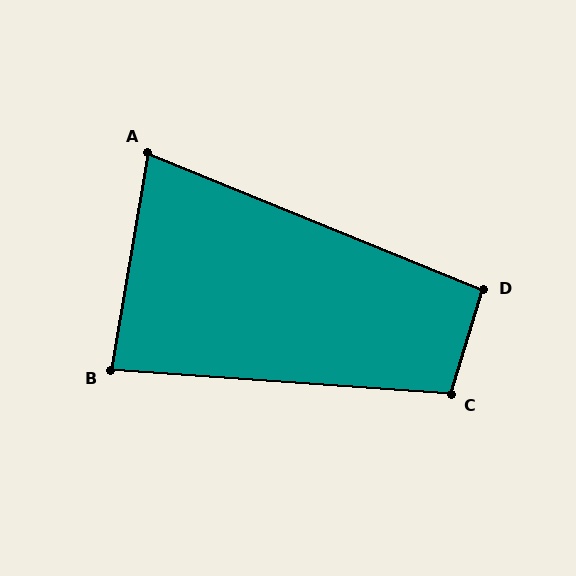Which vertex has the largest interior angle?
C, at approximately 103 degrees.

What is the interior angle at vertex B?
Approximately 84 degrees (acute).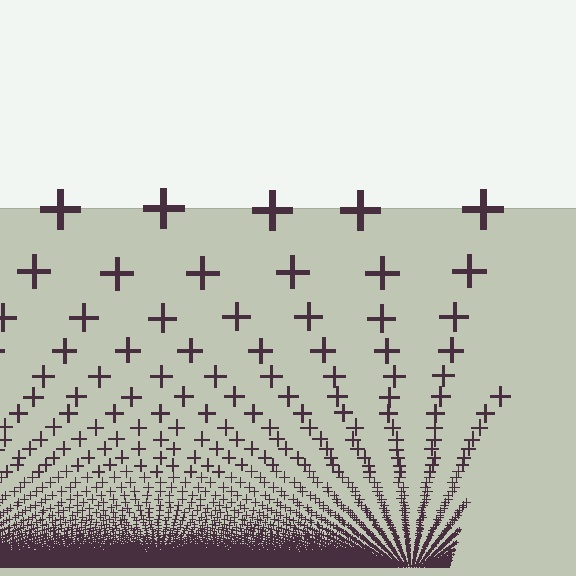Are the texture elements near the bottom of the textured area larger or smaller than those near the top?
Smaller. The gradient is inverted — elements near the bottom are smaller and denser.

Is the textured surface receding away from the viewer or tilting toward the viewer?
The surface appears to tilt toward the viewer. Texture elements get larger and sparser toward the top.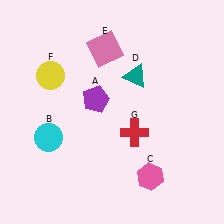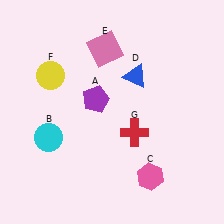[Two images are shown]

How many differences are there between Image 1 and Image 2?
There is 1 difference between the two images.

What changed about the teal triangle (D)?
In Image 1, D is teal. In Image 2, it changed to blue.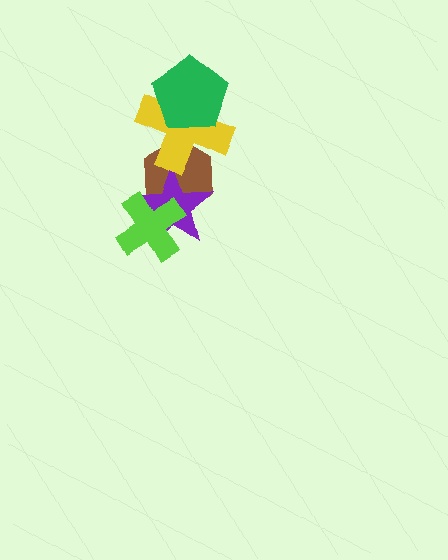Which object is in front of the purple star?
The lime cross is in front of the purple star.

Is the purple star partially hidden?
Yes, it is partially covered by another shape.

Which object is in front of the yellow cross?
The green pentagon is in front of the yellow cross.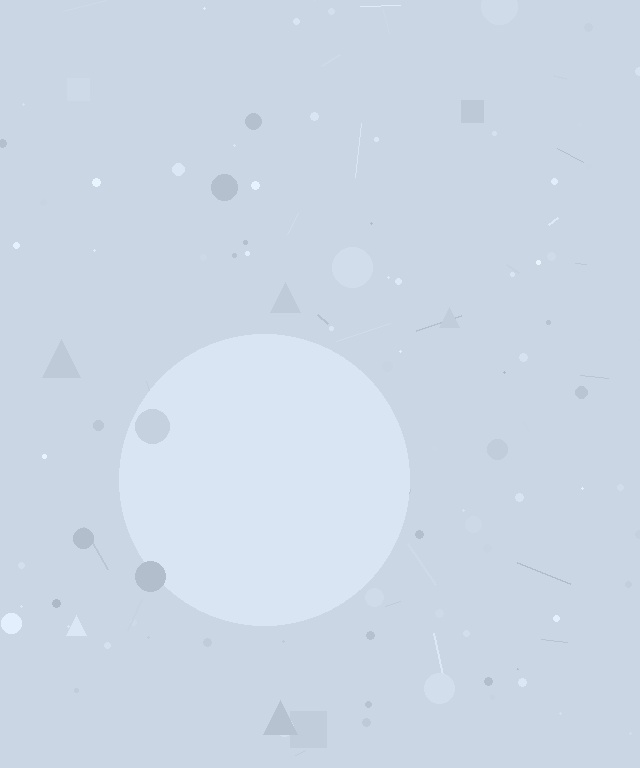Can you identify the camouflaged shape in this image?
The camouflaged shape is a circle.